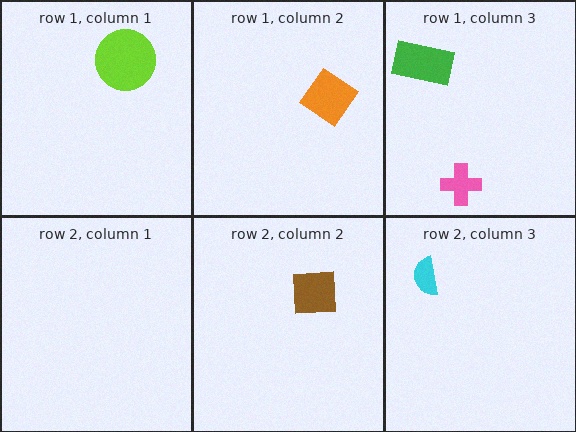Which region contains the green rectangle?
The row 1, column 3 region.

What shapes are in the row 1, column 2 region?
The orange diamond.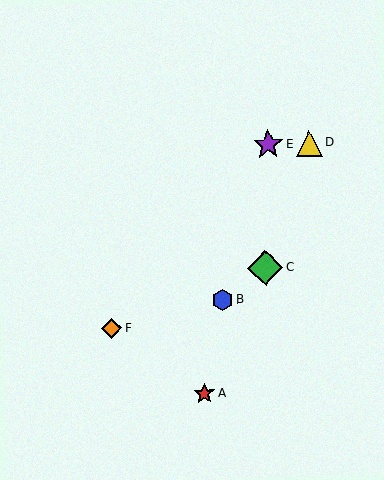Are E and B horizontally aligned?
No, E is at y≈145 and B is at y≈300.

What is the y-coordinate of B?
Object B is at y≈300.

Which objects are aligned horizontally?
Objects D, E are aligned horizontally.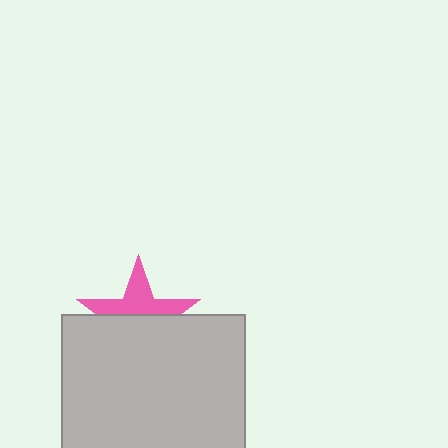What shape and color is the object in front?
The object in front is a light gray square.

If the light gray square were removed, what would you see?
You would see the complete pink star.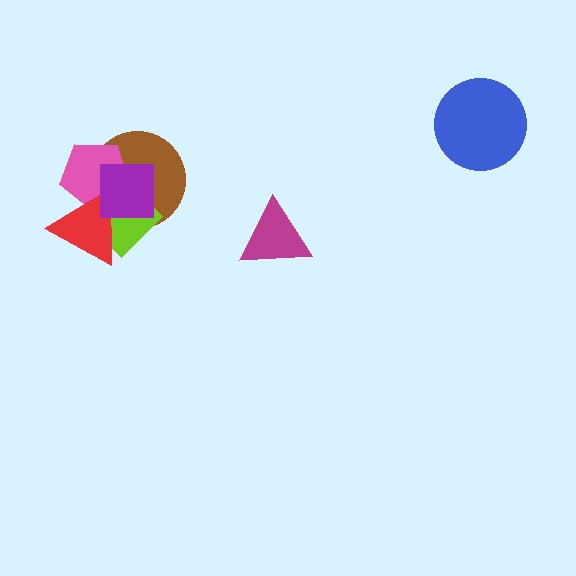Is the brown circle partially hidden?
Yes, it is partially covered by another shape.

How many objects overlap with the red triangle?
4 objects overlap with the red triangle.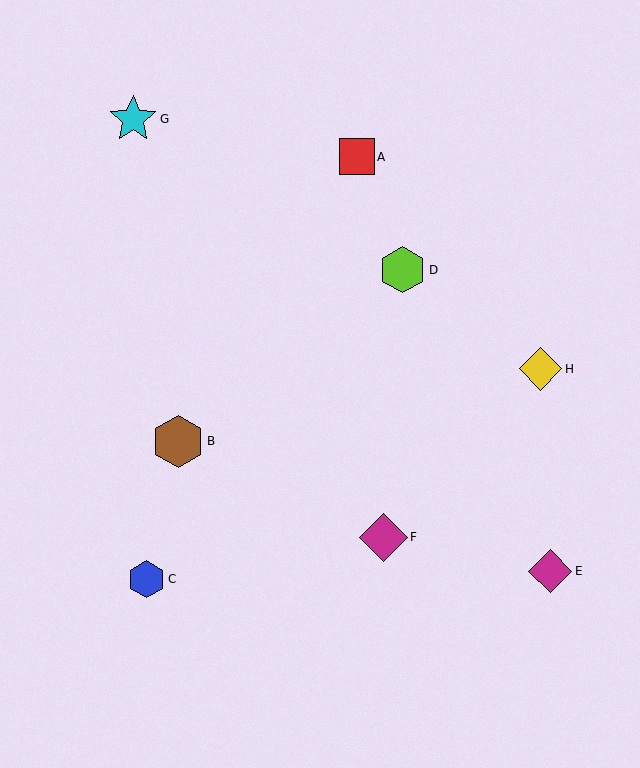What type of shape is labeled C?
Shape C is a blue hexagon.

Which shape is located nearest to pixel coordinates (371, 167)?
The red square (labeled A) at (357, 157) is nearest to that location.